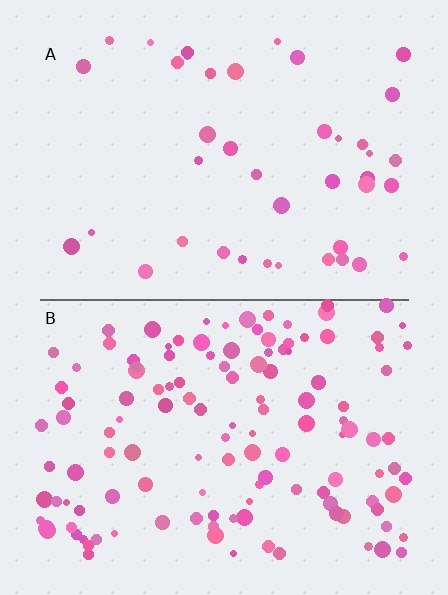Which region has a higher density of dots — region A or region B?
B (the bottom).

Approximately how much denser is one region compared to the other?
Approximately 3.2× — region B over region A.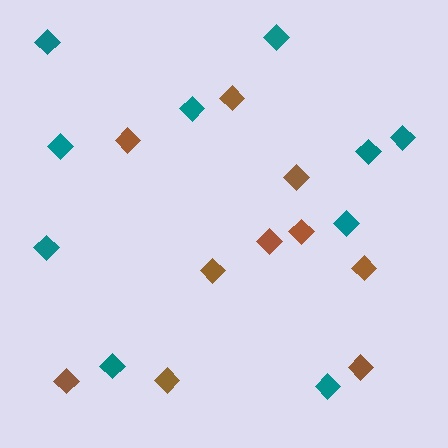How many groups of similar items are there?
There are 2 groups: one group of brown diamonds (10) and one group of teal diamonds (10).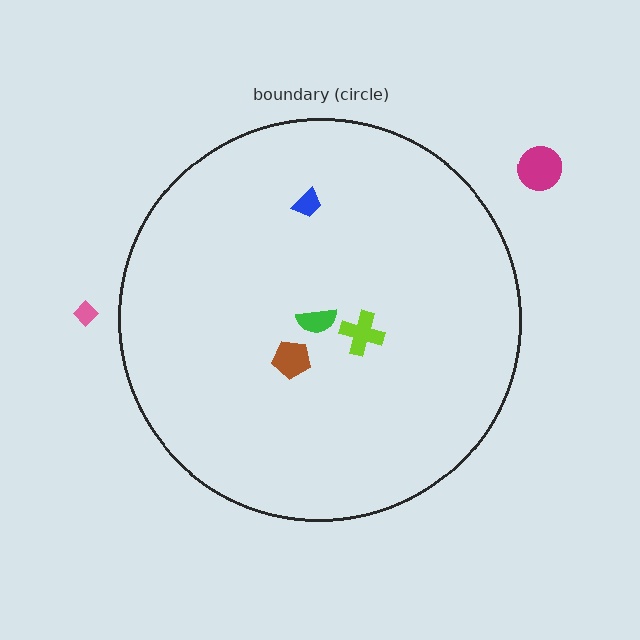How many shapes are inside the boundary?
4 inside, 2 outside.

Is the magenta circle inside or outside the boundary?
Outside.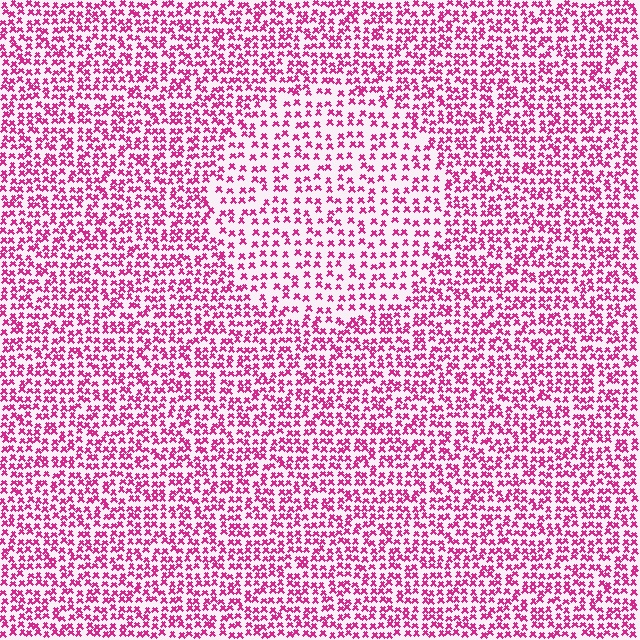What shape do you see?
I see a circle.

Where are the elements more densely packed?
The elements are more densely packed outside the circle boundary.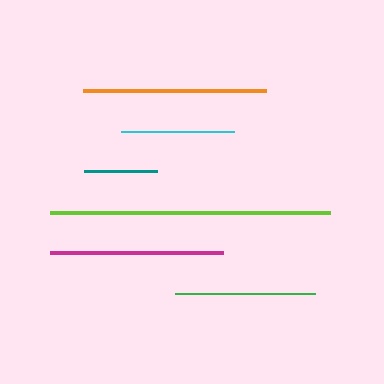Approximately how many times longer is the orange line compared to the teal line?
The orange line is approximately 2.5 times the length of the teal line.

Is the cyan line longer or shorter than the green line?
The green line is longer than the cyan line.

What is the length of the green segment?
The green segment is approximately 140 pixels long.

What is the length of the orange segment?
The orange segment is approximately 184 pixels long.